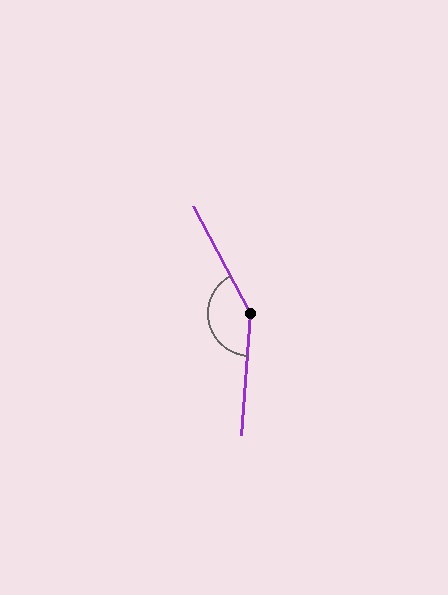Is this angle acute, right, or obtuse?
It is obtuse.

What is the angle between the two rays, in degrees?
Approximately 147 degrees.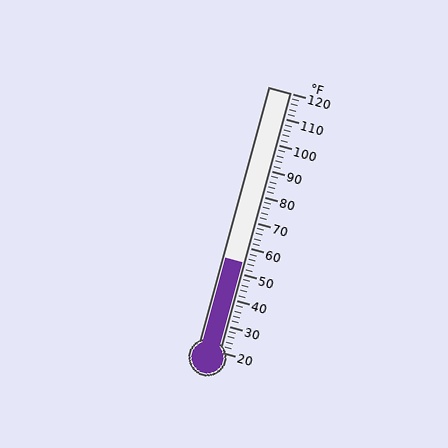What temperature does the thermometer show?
The thermometer shows approximately 54°F.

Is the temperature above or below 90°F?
The temperature is below 90°F.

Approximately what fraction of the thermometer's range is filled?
The thermometer is filled to approximately 35% of its range.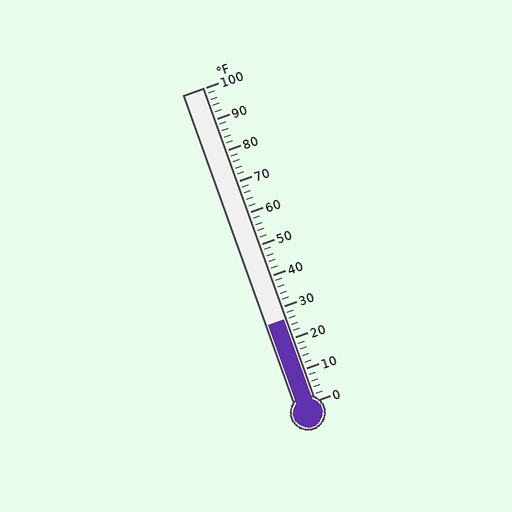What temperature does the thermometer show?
The thermometer shows approximately 26°F.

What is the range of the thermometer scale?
The thermometer scale ranges from 0°F to 100°F.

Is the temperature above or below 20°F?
The temperature is above 20°F.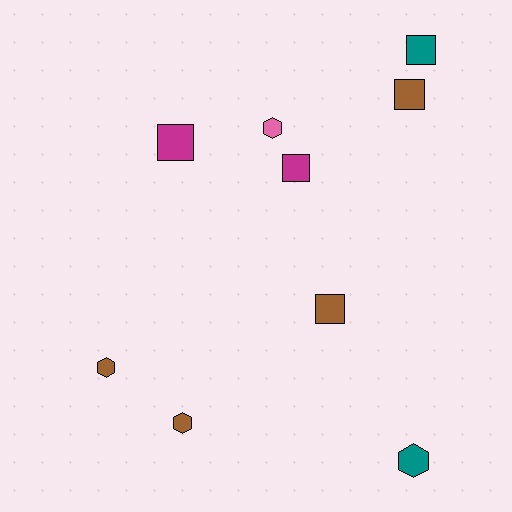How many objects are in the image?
There are 9 objects.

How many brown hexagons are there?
There are 2 brown hexagons.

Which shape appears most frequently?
Square, with 5 objects.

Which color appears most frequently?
Brown, with 4 objects.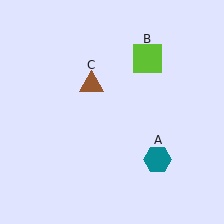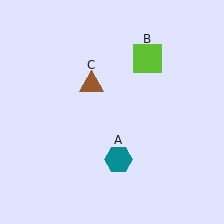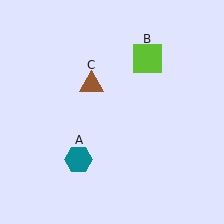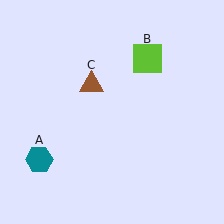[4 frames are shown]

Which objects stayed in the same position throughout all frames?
Lime square (object B) and brown triangle (object C) remained stationary.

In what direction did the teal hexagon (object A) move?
The teal hexagon (object A) moved left.